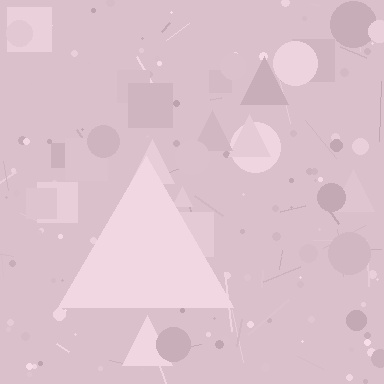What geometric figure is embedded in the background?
A triangle is embedded in the background.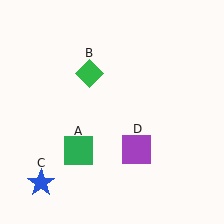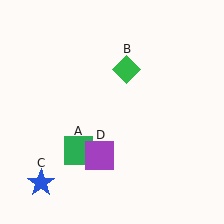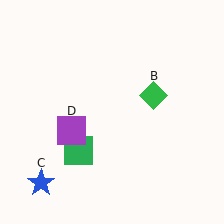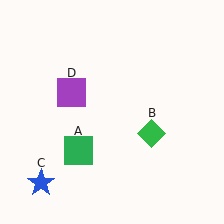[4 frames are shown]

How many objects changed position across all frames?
2 objects changed position: green diamond (object B), purple square (object D).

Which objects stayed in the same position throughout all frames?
Green square (object A) and blue star (object C) remained stationary.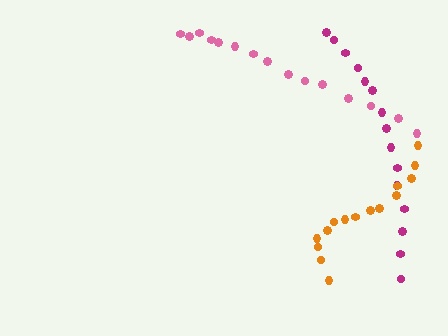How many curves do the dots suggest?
There are 3 distinct paths.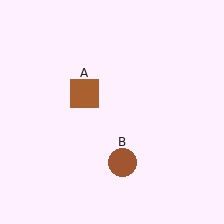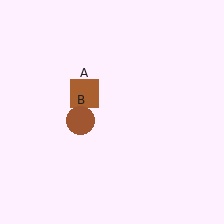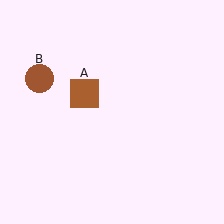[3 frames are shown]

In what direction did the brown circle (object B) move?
The brown circle (object B) moved up and to the left.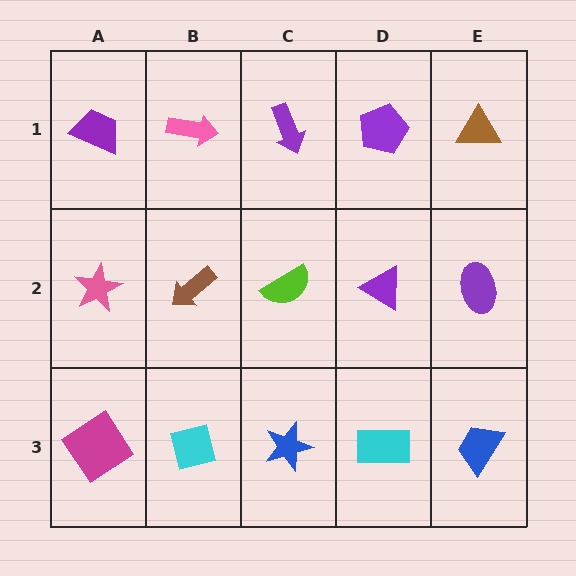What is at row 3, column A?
A magenta diamond.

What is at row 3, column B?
A cyan square.